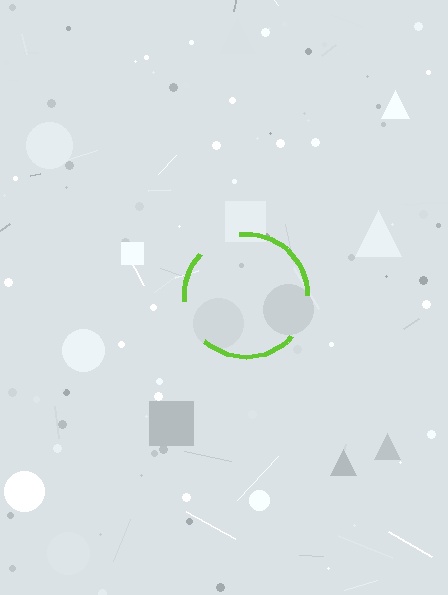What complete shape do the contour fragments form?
The contour fragments form a circle.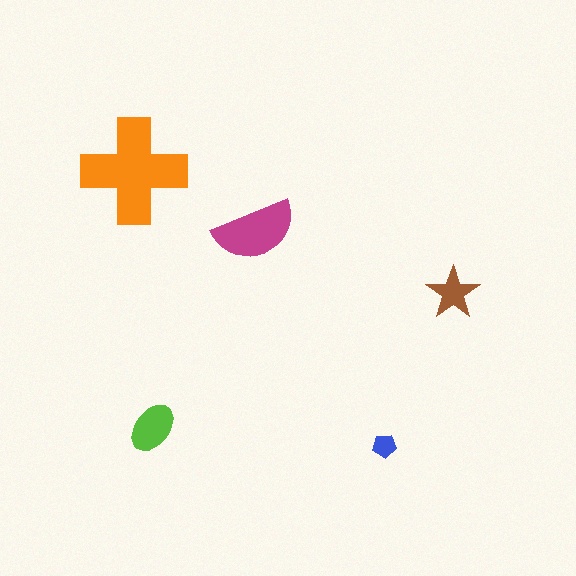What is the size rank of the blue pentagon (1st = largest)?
5th.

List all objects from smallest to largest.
The blue pentagon, the brown star, the lime ellipse, the magenta semicircle, the orange cross.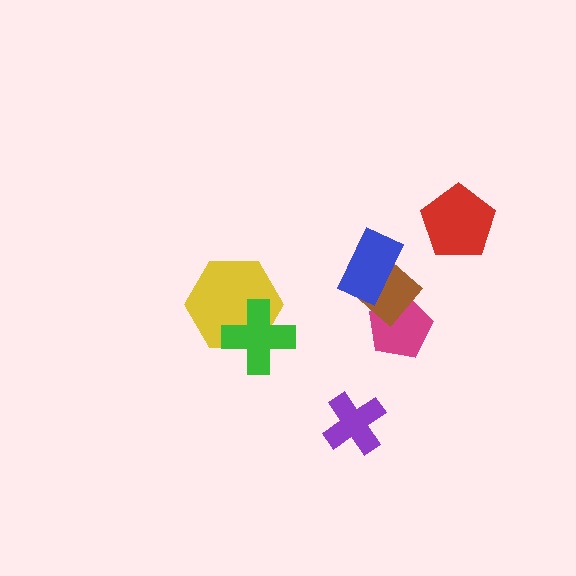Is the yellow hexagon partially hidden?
Yes, it is partially covered by another shape.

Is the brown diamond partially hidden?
Yes, it is partially covered by another shape.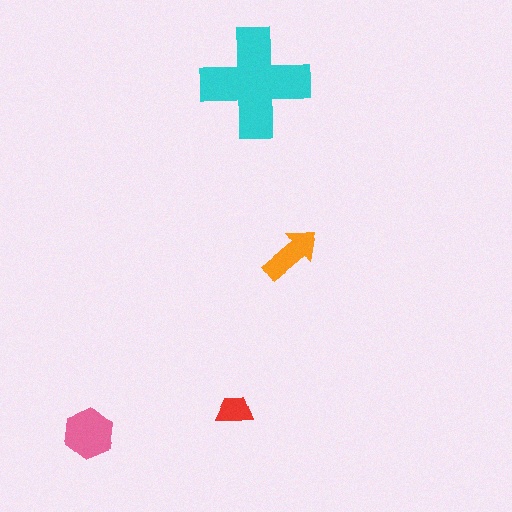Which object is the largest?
The cyan cross.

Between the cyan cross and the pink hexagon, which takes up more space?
The cyan cross.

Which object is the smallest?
The red trapezoid.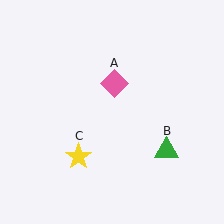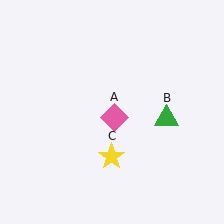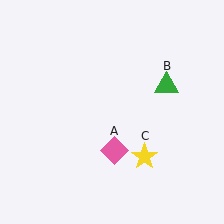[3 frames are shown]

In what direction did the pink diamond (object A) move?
The pink diamond (object A) moved down.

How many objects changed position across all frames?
3 objects changed position: pink diamond (object A), green triangle (object B), yellow star (object C).